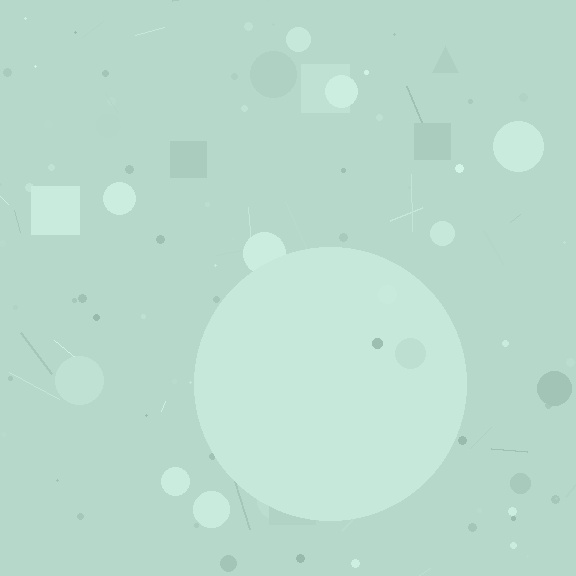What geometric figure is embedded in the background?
A circle is embedded in the background.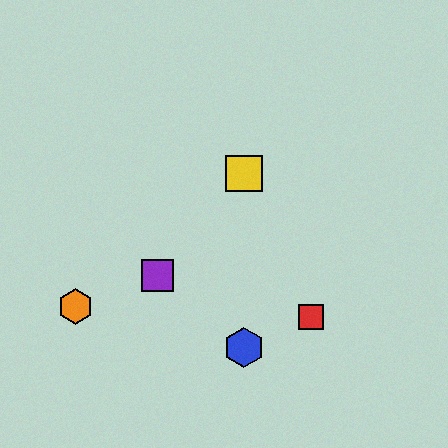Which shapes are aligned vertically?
The blue hexagon, the green square, the yellow square are aligned vertically.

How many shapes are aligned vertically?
3 shapes (the blue hexagon, the green square, the yellow square) are aligned vertically.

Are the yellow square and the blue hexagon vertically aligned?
Yes, both are at x≈244.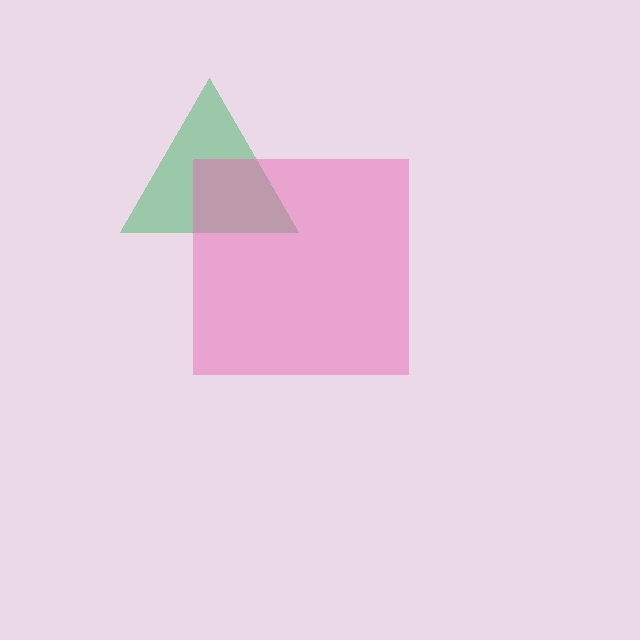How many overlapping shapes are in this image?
There are 2 overlapping shapes in the image.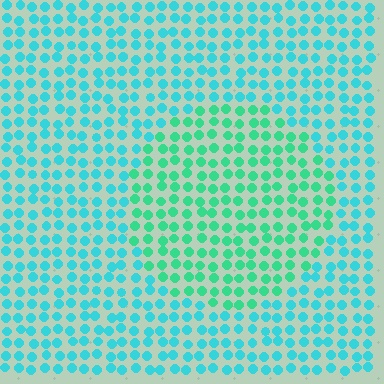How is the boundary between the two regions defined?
The boundary is defined purely by a slight shift in hue (about 31 degrees). Spacing, size, and orientation are identical on both sides.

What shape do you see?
I see a circle.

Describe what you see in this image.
The image is filled with small cyan elements in a uniform arrangement. A circle-shaped region is visible where the elements are tinted to a slightly different hue, forming a subtle color boundary.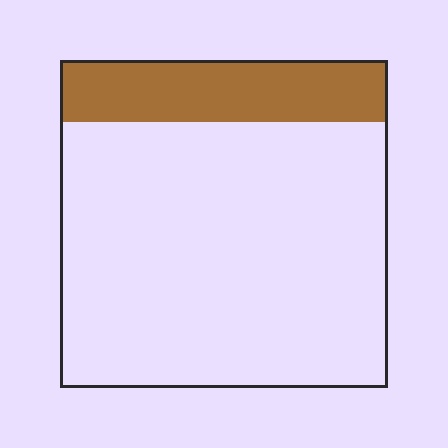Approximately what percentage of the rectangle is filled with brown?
Approximately 20%.